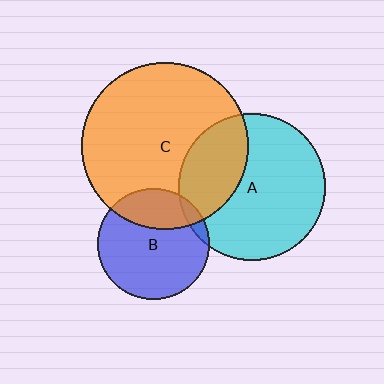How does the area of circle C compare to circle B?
Approximately 2.3 times.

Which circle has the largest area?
Circle C (orange).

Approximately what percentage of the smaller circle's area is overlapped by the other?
Approximately 30%.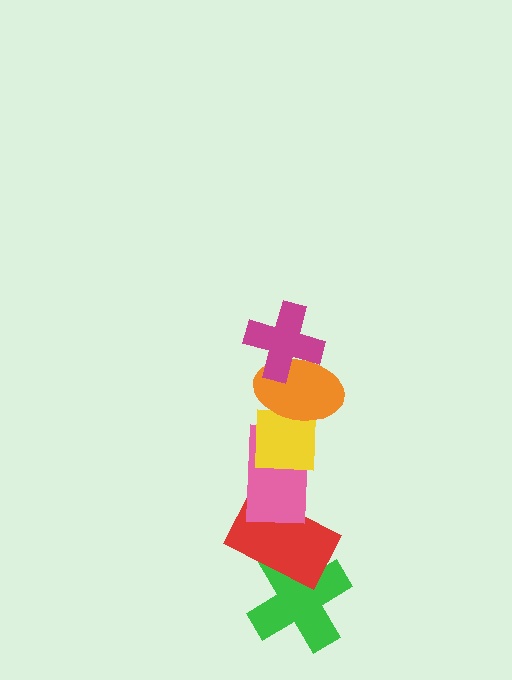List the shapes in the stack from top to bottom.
From top to bottom: the magenta cross, the orange ellipse, the yellow square, the pink rectangle, the red rectangle, the green cross.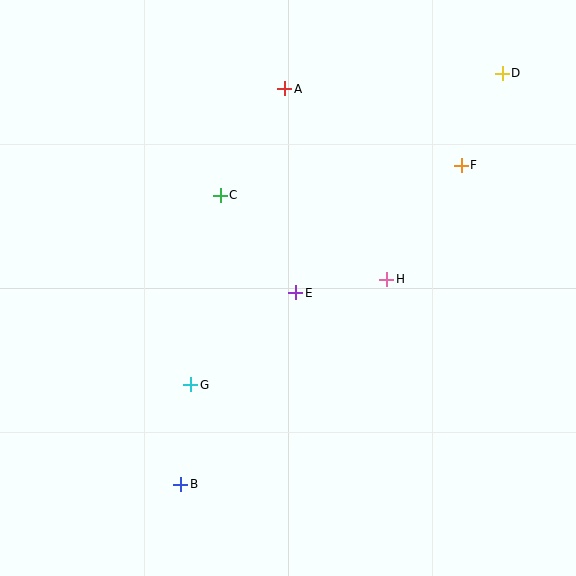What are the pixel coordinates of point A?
Point A is at (285, 89).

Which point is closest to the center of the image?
Point E at (296, 293) is closest to the center.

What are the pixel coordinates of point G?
Point G is at (191, 385).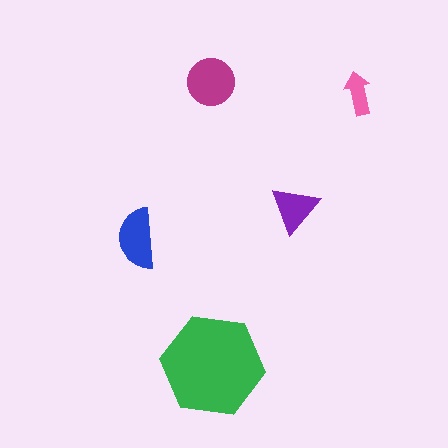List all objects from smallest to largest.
The pink arrow, the purple triangle, the blue semicircle, the magenta circle, the green hexagon.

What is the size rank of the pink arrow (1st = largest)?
5th.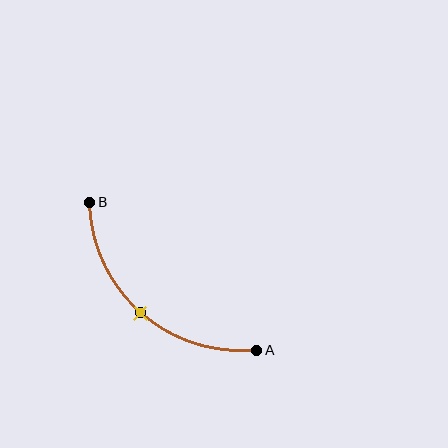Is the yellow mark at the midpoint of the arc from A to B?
Yes. The yellow mark lies on the arc at equal arc-length from both A and B — it is the arc midpoint.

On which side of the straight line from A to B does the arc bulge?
The arc bulges below and to the left of the straight line connecting A and B.